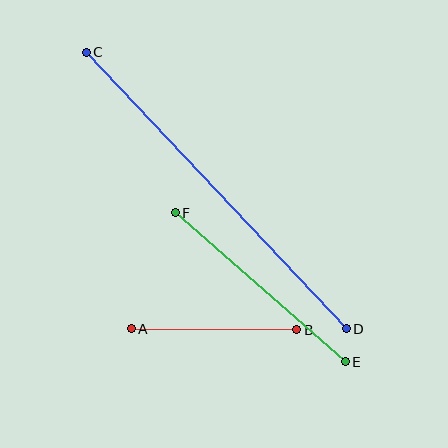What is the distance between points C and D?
The distance is approximately 379 pixels.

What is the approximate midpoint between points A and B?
The midpoint is at approximately (214, 329) pixels.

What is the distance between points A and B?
The distance is approximately 166 pixels.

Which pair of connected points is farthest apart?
Points C and D are farthest apart.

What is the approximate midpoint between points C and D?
The midpoint is at approximately (216, 191) pixels.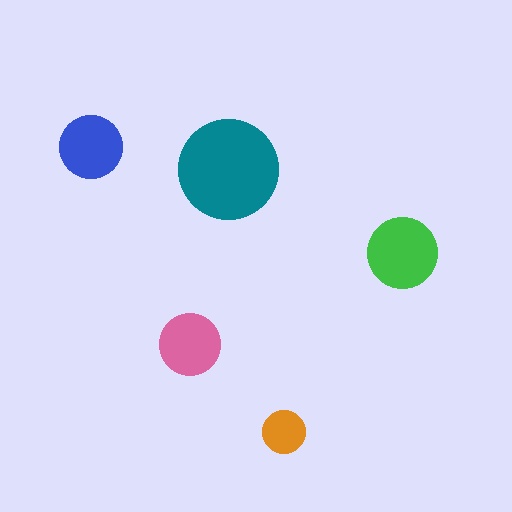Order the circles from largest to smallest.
the teal one, the green one, the blue one, the pink one, the orange one.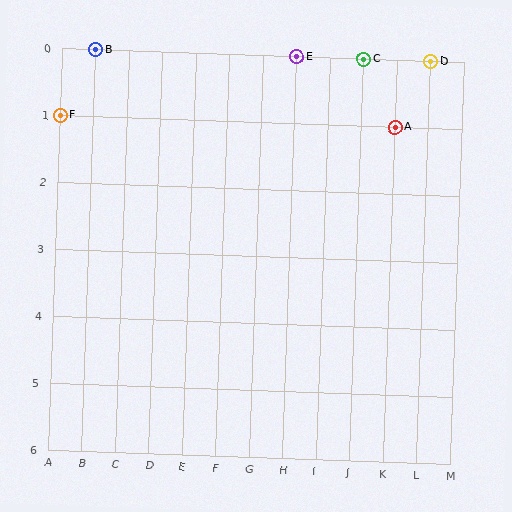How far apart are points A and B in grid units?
Points A and B are 9 columns and 1 row apart (about 9.1 grid units diagonally).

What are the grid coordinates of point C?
Point C is at grid coordinates (J, 0).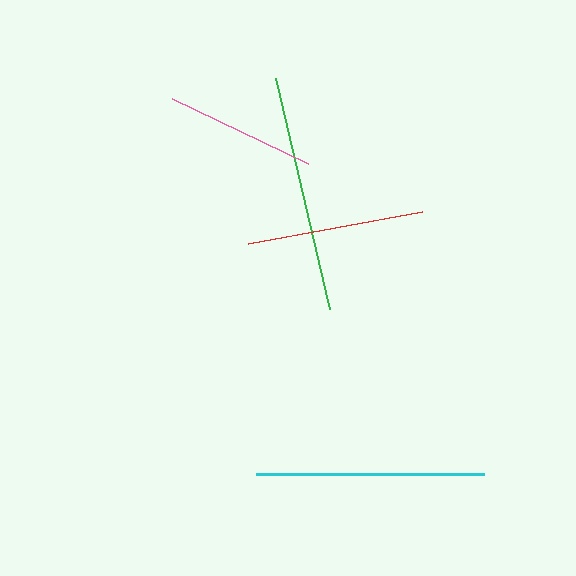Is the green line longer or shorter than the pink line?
The green line is longer than the pink line.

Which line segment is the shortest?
The pink line is the shortest at approximately 150 pixels.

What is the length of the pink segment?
The pink segment is approximately 150 pixels long.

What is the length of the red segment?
The red segment is approximately 177 pixels long.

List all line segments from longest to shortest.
From longest to shortest: green, cyan, red, pink.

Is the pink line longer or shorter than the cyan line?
The cyan line is longer than the pink line.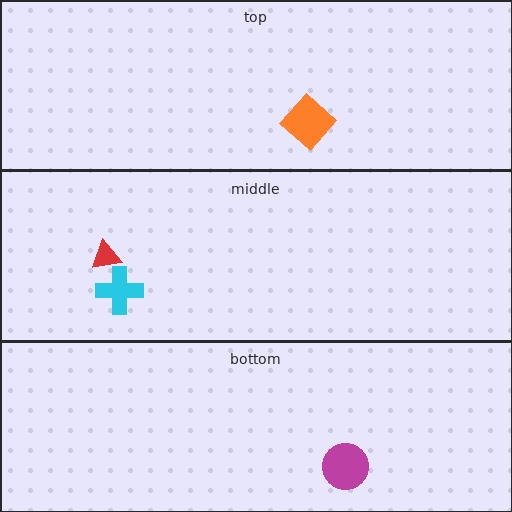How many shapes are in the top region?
1.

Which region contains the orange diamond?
The top region.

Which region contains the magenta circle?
The bottom region.